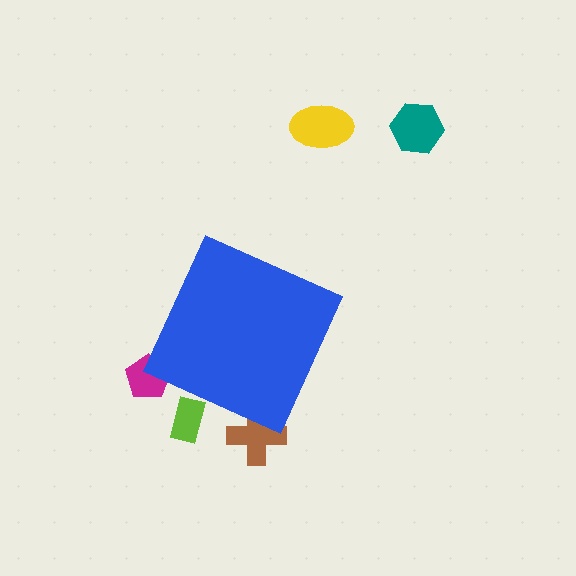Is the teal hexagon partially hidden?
No, the teal hexagon is fully visible.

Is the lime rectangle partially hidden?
Yes, the lime rectangle is partially hidden behind the blue diamond.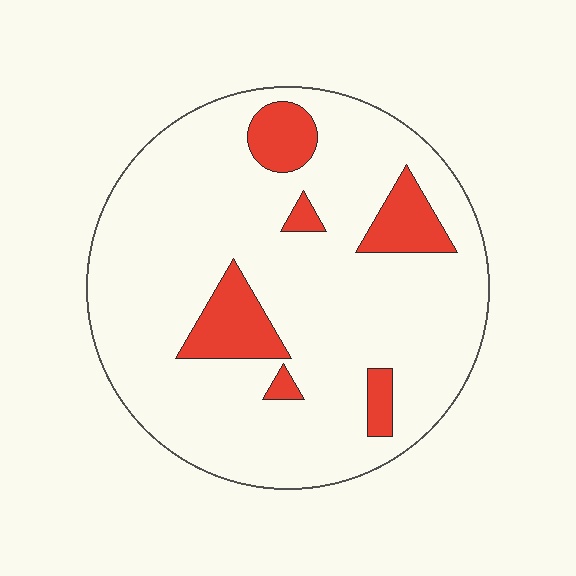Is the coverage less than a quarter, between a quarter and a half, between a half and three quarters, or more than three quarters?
Less than a quarter.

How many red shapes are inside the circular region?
6.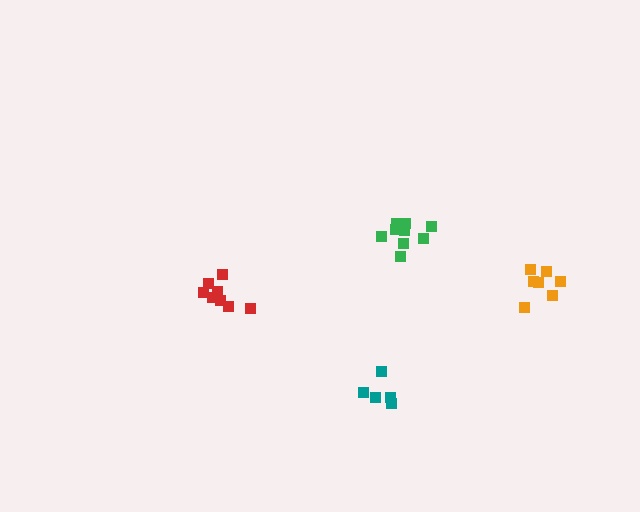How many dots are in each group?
Group 1: 5 dots, Group 2: 7 dots, Group 3: 8 dots, Group 4: 9 dots (29 total).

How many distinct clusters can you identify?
There are 4 distinct clusters.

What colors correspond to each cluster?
The clusters are colored: teal, orange, red, green.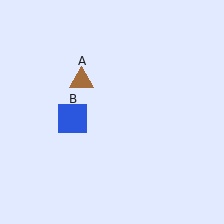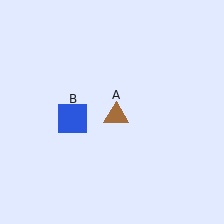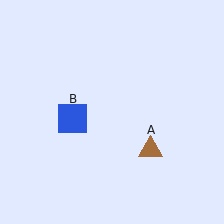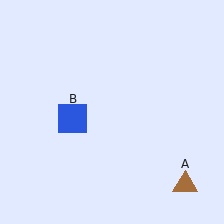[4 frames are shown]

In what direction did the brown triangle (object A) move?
The brown triangle (object A) moved down and to the right.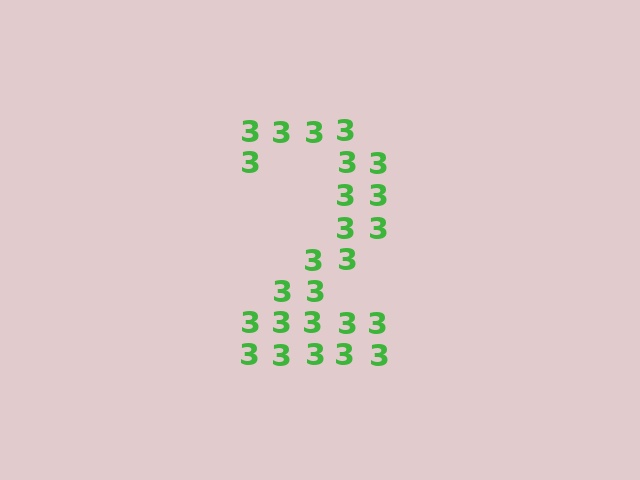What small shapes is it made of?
It is made of small digit 3's.